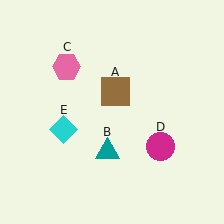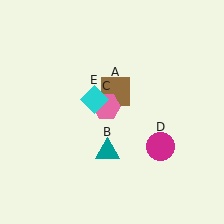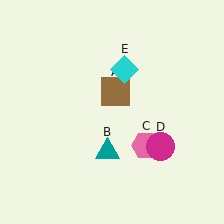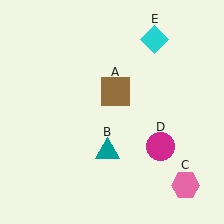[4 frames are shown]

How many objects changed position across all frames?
2 objects changed position: pink hexagon (object C), cyan diamond (object E).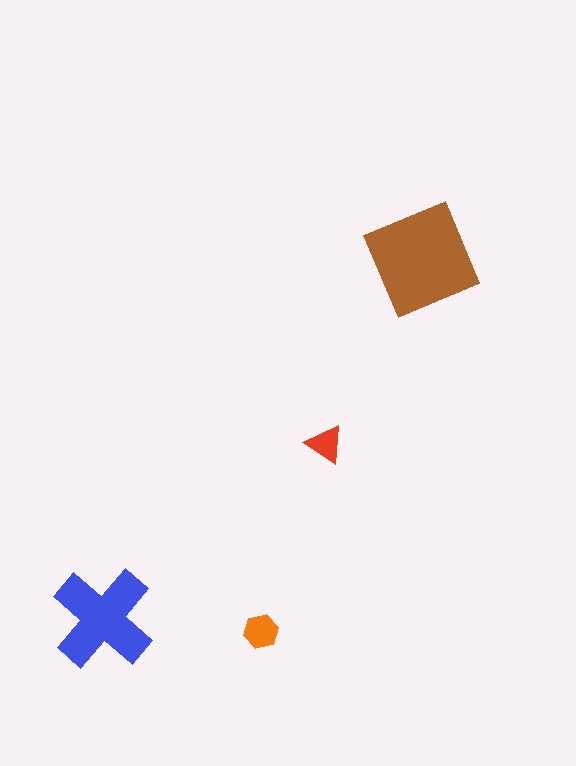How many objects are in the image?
There are 4 objects in the image.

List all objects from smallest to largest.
The red triangle, the orange hexagon, the blue cross, the brown diamond.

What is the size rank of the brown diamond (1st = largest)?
1st.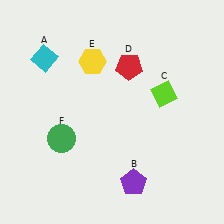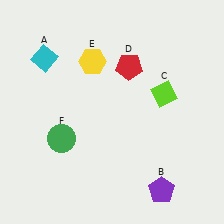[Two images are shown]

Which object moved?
The purple pentagon (B) moved right.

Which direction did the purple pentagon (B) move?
The purple pentagon (B) moved right.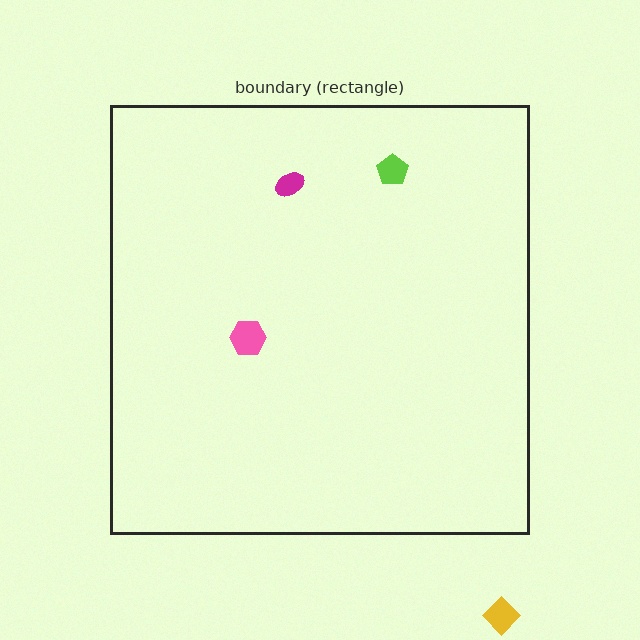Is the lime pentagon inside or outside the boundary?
Inside.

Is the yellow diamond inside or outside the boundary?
Outside.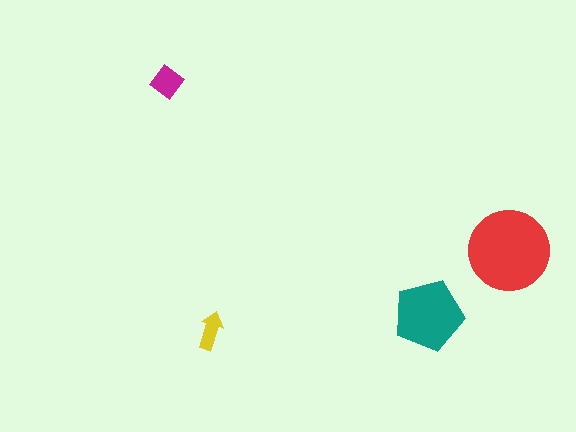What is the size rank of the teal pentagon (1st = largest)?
2nd.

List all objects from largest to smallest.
The red circle, the teal pentagon, the magenta diamond, the yellow arrow.